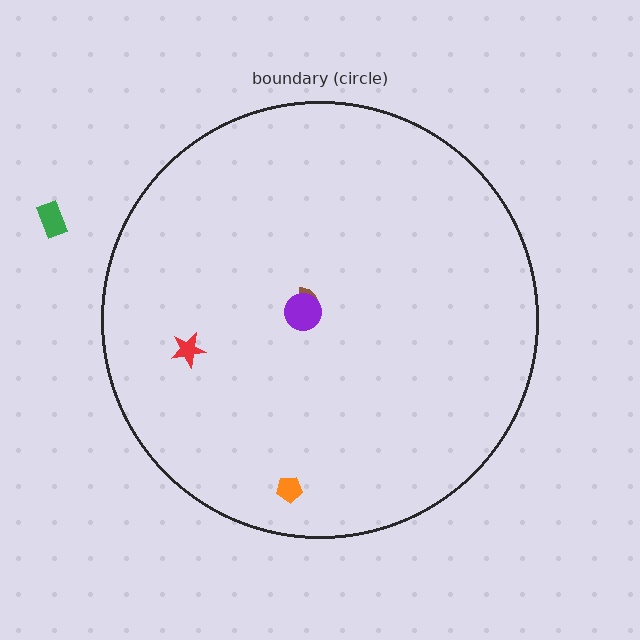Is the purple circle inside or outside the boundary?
Inside.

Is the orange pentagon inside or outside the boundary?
Inside.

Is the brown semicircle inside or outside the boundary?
Inside.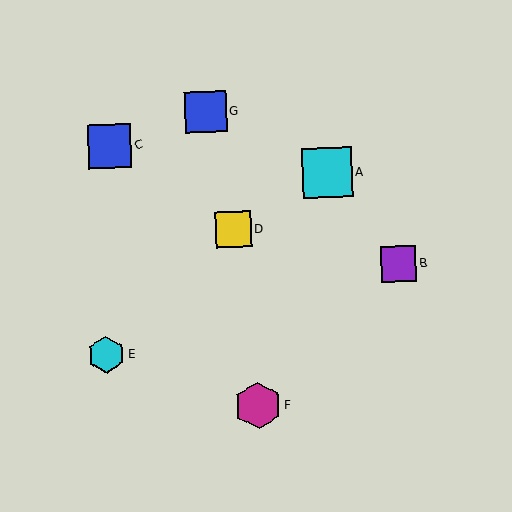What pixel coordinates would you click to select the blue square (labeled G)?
Click at (206, 112) to select the blue square G.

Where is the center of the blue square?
The center of the blue square is at (110, 146).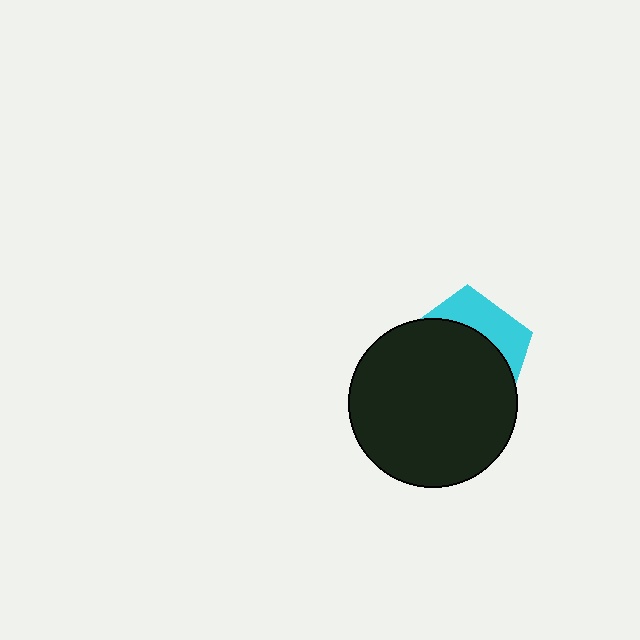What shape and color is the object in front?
The object in front is a black circle.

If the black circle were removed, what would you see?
You would see the complete cyan pentagon.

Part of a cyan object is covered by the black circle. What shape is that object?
It is a pentagon.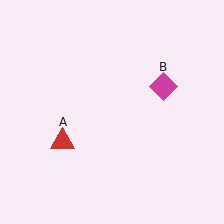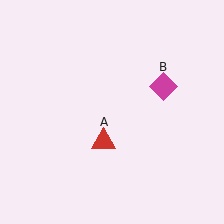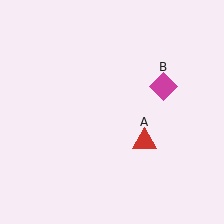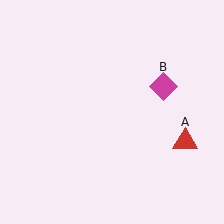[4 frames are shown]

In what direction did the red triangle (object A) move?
The red triangle (object A) moved right.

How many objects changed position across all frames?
1 object changed position: red triangle (object A).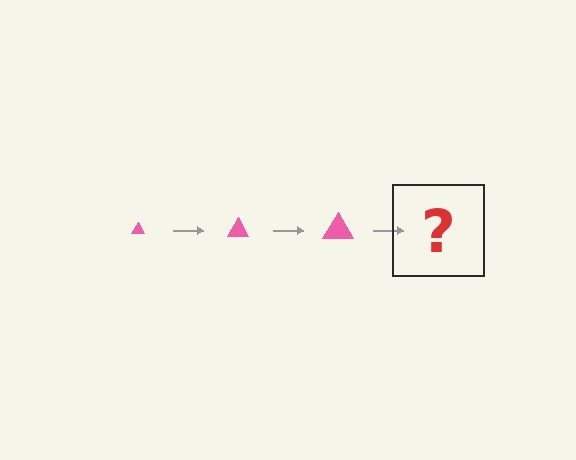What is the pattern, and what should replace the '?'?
The pattern is that the triangle gets progressively larger each step. The '?' should be a pink triangle, larger than the previous one.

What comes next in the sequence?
The next element should be a pink triangle, larger than the previous one.